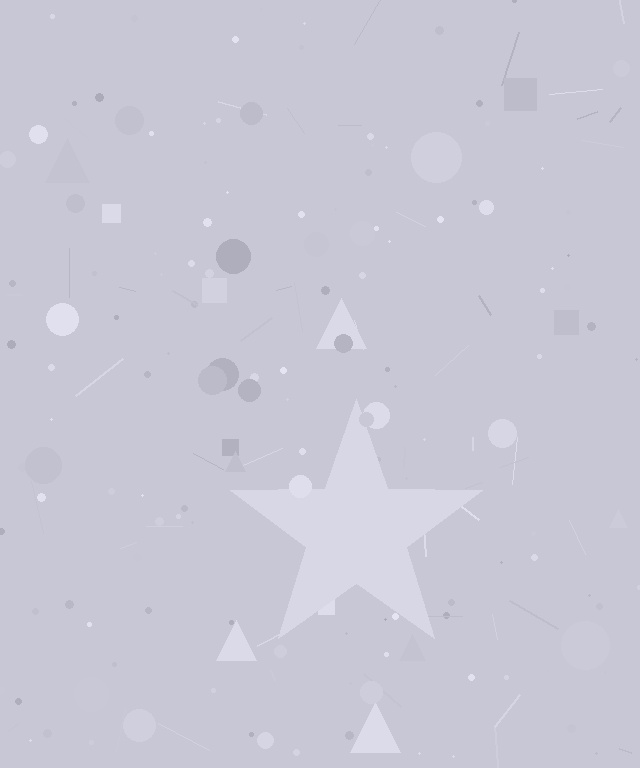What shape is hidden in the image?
A star is hidden in the image.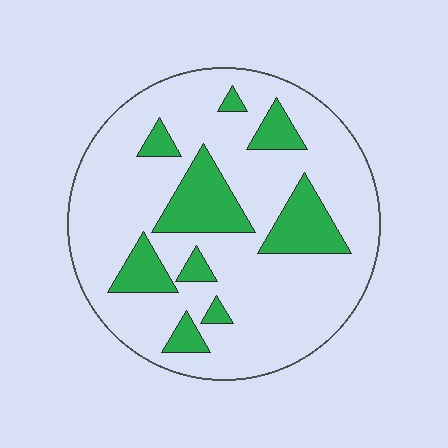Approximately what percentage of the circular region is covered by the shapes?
Approximately 20%.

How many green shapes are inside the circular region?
9.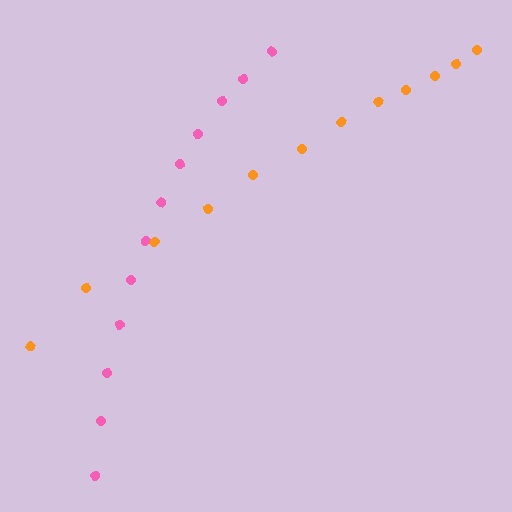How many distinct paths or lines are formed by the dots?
There are 2 distinct paths.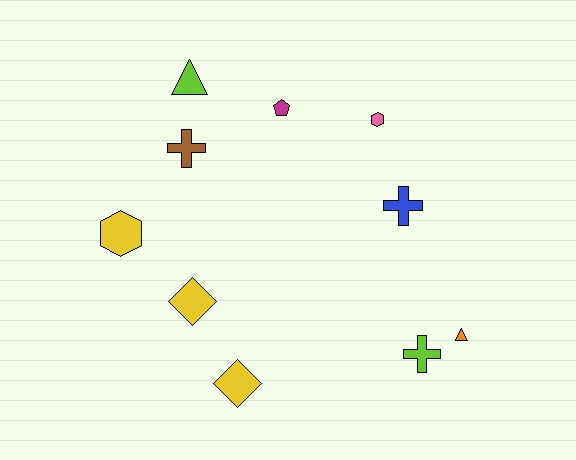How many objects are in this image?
There are 10 objects.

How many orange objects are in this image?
There is 1 orange object.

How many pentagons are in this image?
There is 1 pentagon.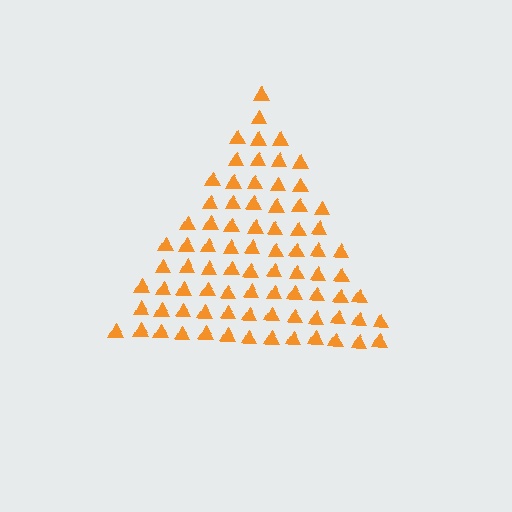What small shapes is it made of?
It is made of small triangles.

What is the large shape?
The large shape is a triangle.